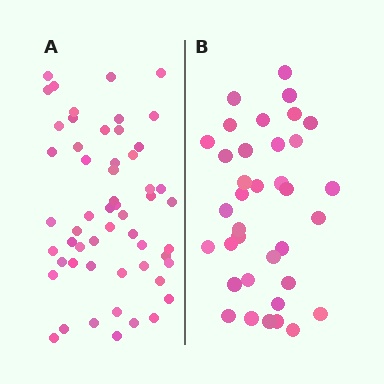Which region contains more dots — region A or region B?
Region A (the left region) has more dots.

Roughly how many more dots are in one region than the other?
Region A has approximately 20 more dots than region B.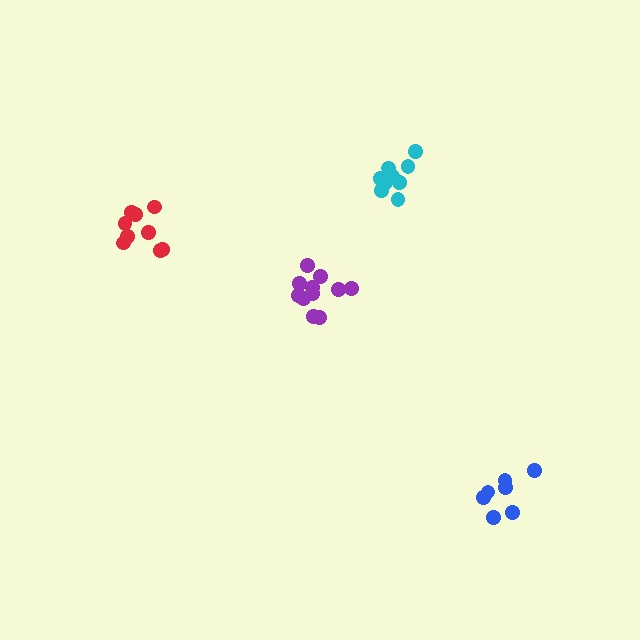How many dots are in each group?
Group 1: 7 dots, Group 2: 11 dots, Group 3: 9 dots, Group 4: 9 dots (36 total).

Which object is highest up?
The cyan cluster is topmost.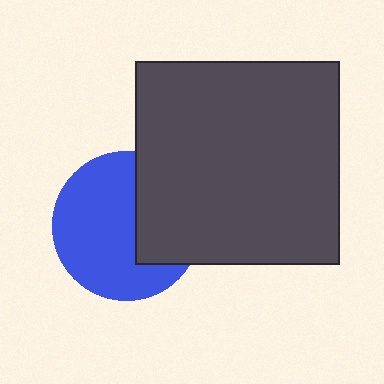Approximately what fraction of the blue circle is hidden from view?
Roughly 35% of the blue circle is hidden behind the dark gray square.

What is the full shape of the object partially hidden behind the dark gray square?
The partially hidden object is a blue circle.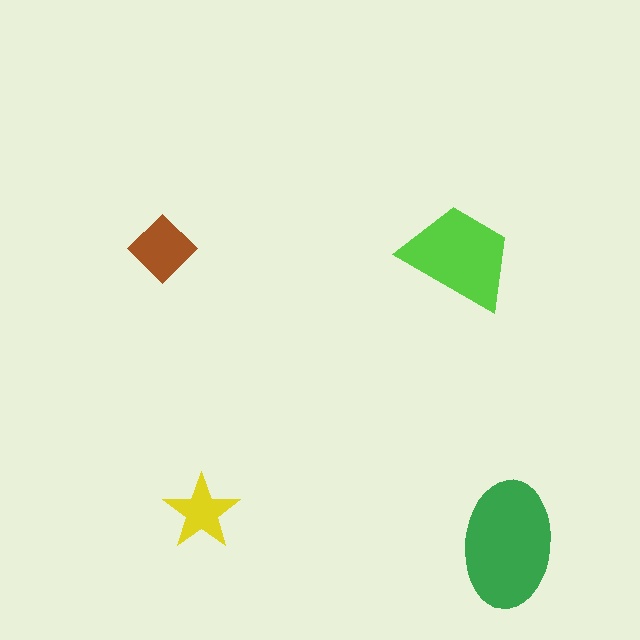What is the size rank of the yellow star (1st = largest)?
4th.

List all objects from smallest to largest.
The yellow star, the brown diamond, the lime trapezoid, the green ellipse.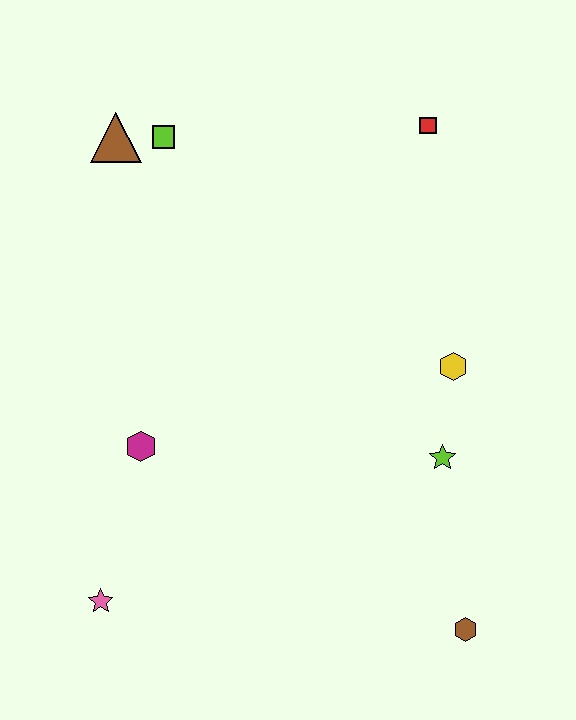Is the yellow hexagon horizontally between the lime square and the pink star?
No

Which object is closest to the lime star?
The yellow hexagon is closest to the lime star.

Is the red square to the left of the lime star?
Yes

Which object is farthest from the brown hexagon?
The brown triangle is farthest from the brown hexagon.